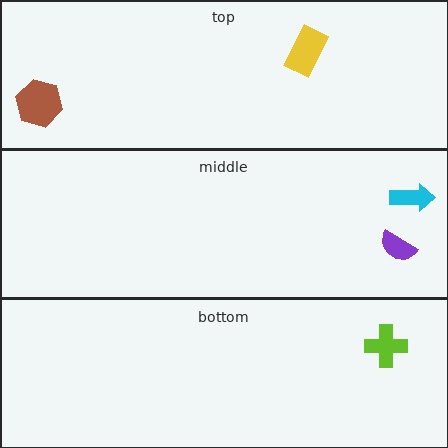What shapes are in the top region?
The yellow rectangle, the brown hexagon.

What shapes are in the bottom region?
The lime cross.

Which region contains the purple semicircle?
The middle region.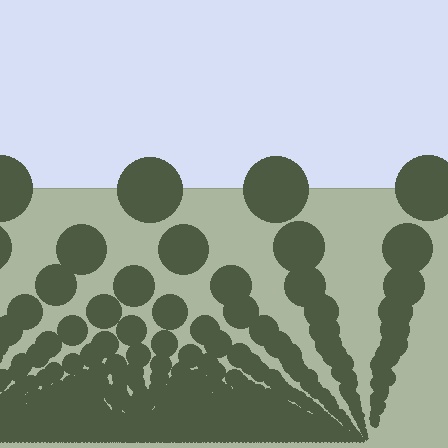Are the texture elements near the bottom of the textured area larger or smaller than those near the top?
Smaller. The gradient is inverted — elements near the bottom are smaller and denser.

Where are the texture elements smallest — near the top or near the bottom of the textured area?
Near the bottom.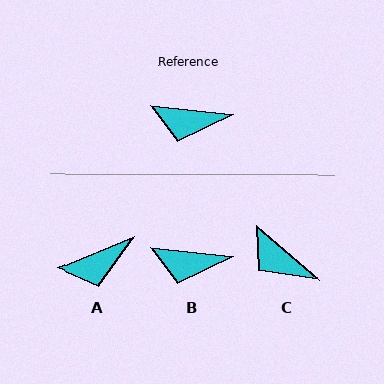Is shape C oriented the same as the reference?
No, it is off by about 35 degrees.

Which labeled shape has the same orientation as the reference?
B.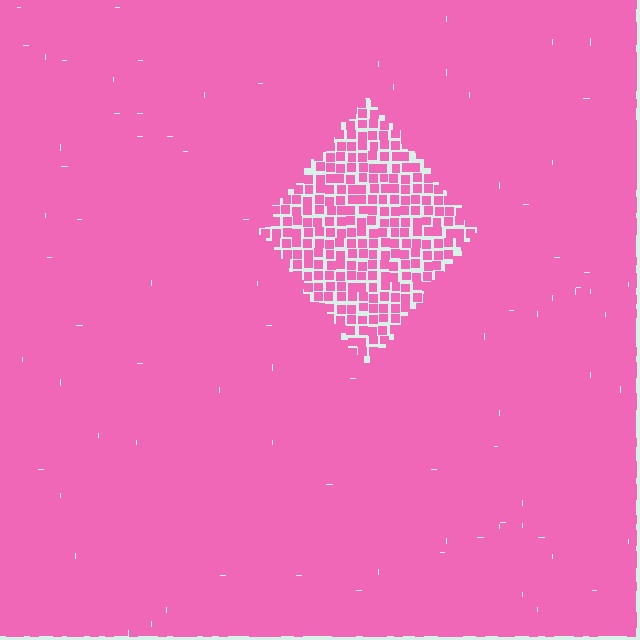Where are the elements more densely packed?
The elements are more densely packed outside the diamond boundary.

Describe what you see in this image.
The image contains small pink elements arranged at two different densities. A diamond-shaped region is visible where the elements are less densely packed than the surrounding area.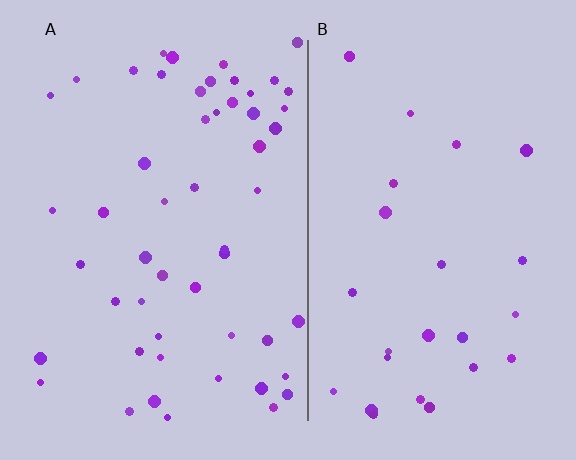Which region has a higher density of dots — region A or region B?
A (the left).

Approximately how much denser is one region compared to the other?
Approximately 2.1× — region A over region B.